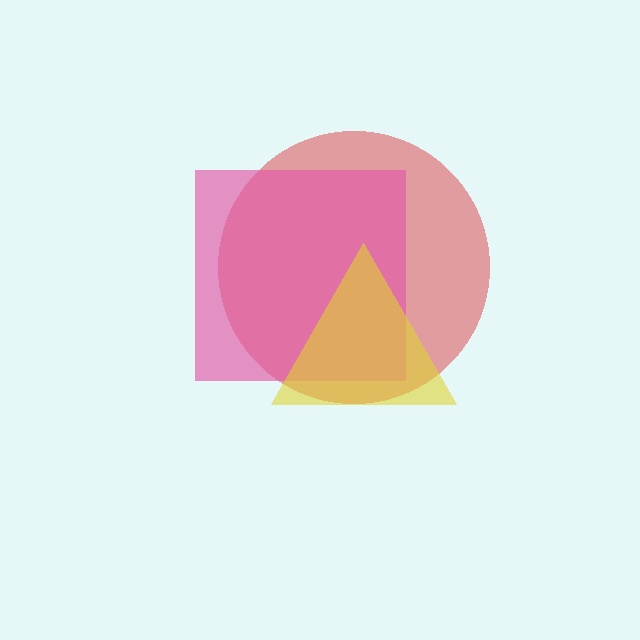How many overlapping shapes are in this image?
There are 3 overlapping shapes in the image.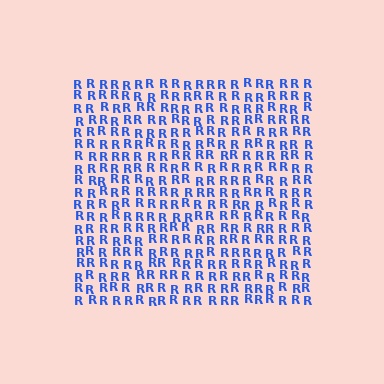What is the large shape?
The large shape is a square.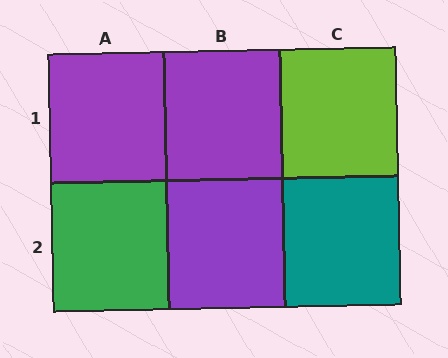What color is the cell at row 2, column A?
Green.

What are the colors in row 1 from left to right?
Purple, purple, lime.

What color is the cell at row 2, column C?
Teal.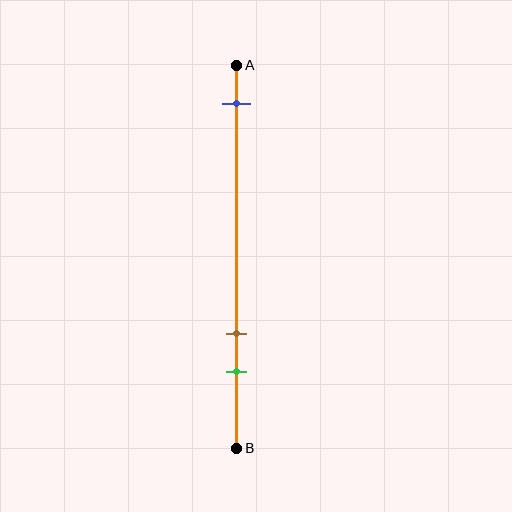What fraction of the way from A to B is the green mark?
The green mark is approximately 80% (0.8) of the way from A to B.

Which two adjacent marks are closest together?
The brown and green marks are the closest adjacent pair.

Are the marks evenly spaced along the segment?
No, the marks are not evenly spaced.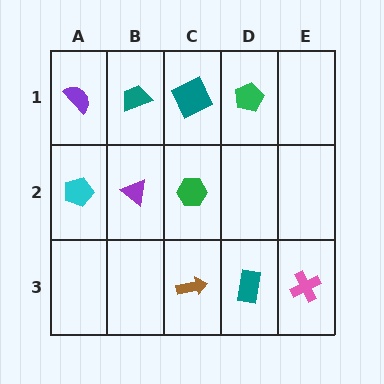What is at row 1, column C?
A teal square.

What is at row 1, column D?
A green pentagon.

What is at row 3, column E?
A pink cross.